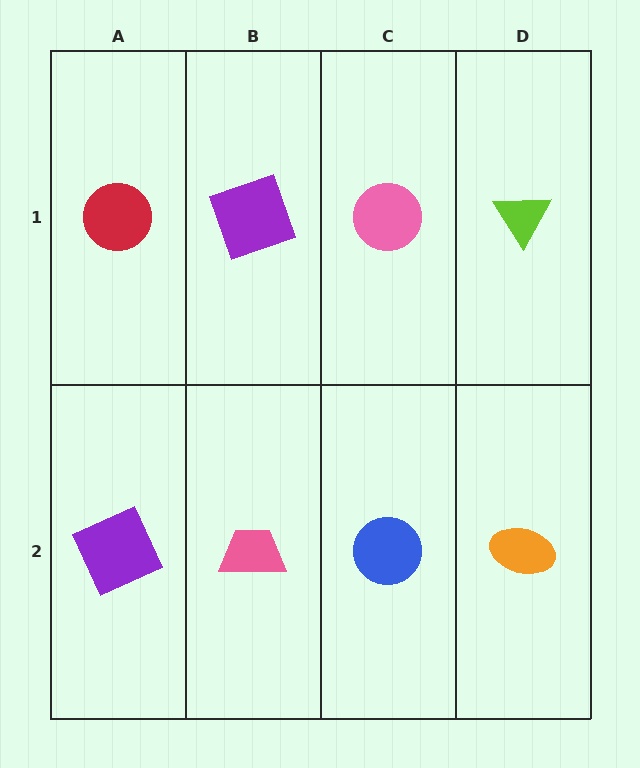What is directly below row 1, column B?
A pink trapezoid.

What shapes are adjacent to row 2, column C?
A pink circle (row 1, column C), a pink trapezoid (row 2, column B), an orange ellipse (row 2, column D).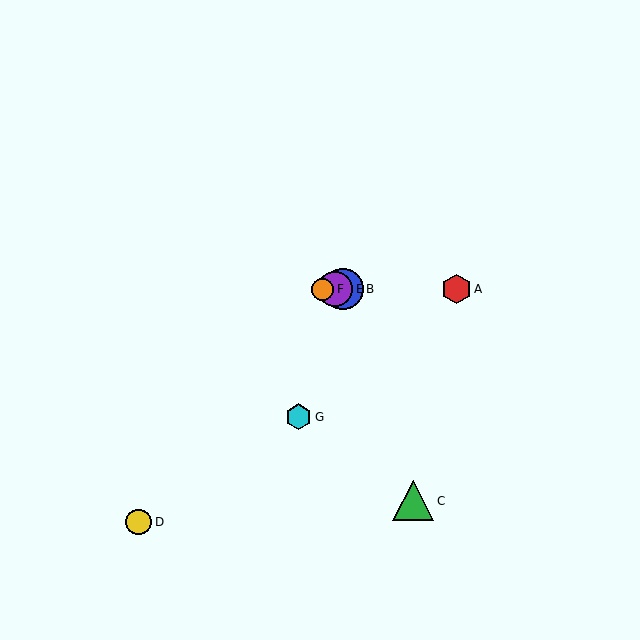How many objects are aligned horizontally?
4 objects (A, B, E, F) are aligned horizontally.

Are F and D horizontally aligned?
No, F is at y≈289 and D is at y≈522.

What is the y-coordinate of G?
Object G is at y≈417.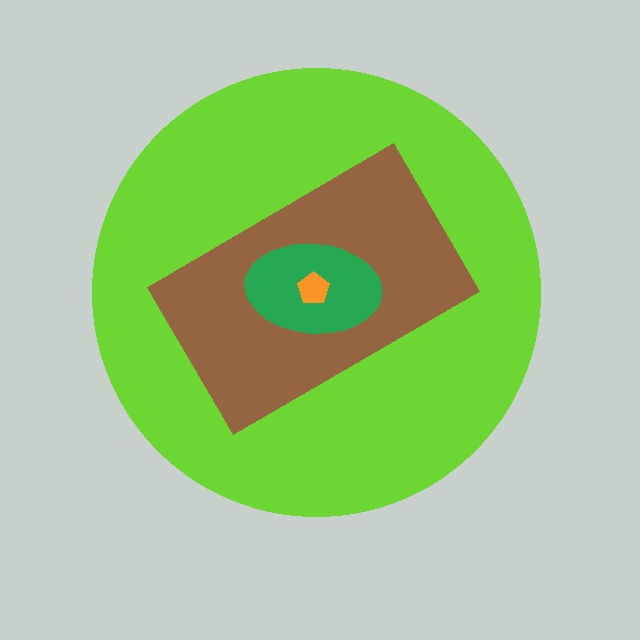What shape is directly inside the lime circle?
The brown rectangle.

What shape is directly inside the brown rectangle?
The green ellipse.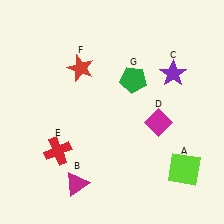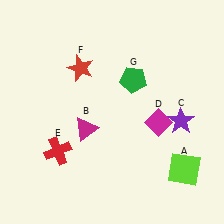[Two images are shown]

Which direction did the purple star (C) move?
The purple star (C) moved down.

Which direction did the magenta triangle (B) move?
The magenta triangle (B) moved up.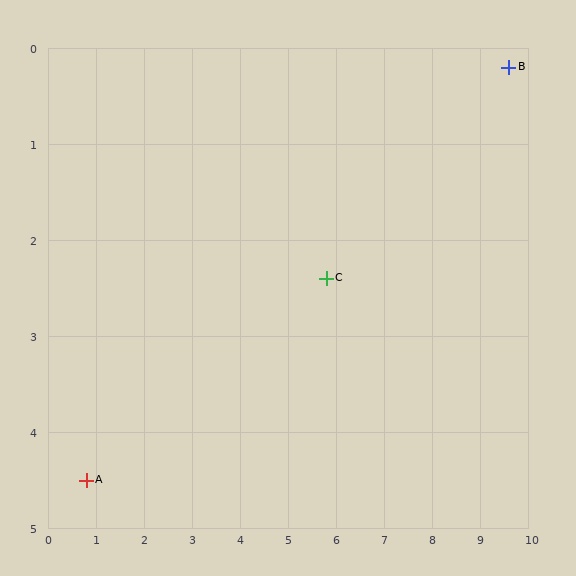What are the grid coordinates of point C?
Point C is at approximately (5.8, 2.4).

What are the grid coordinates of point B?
Point B is at approximately (9.6, 0.2).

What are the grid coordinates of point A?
Point A is at approximately (0.8, 4.5).